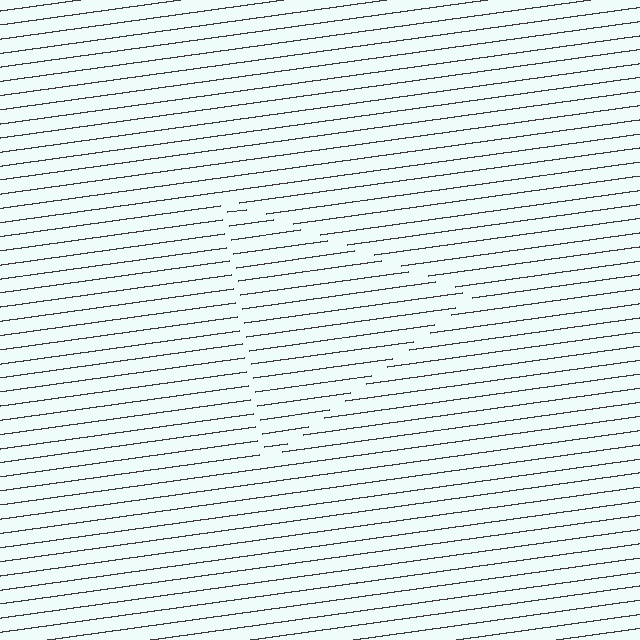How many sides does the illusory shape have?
3 sides — the line-ends trace a triangle.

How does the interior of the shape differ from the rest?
The interior of the shape contains the same grating, shifted by half a period — the contour is defined by the phase discontinuity where line-ends from the inner and outer gratings abut.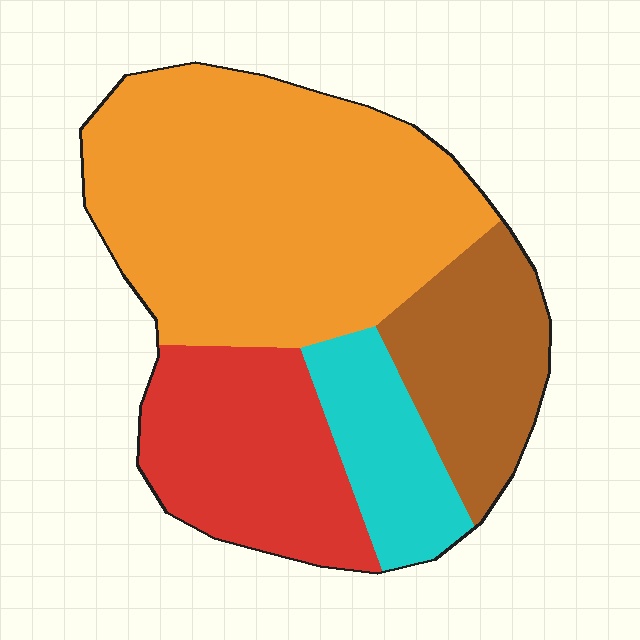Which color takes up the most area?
Orange, at roughly 50%.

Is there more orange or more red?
Orange.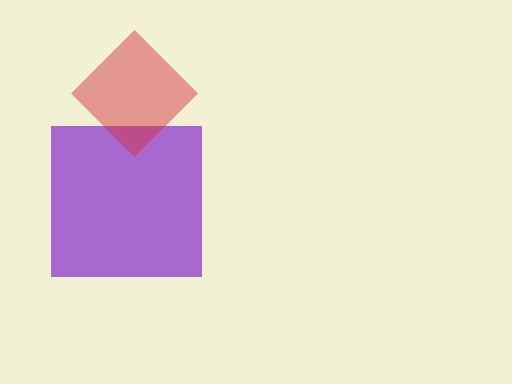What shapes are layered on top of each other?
The layered shapes are: a purple square, a red diamond.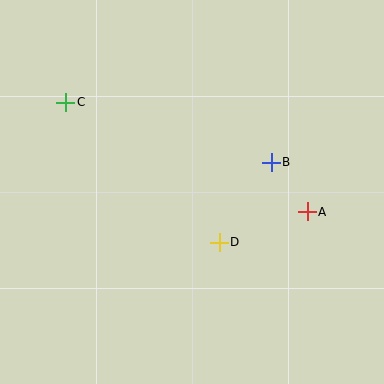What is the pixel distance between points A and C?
The distance between A and C is 266 pixels.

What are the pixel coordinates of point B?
Point B is at (271, 162).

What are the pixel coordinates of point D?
Point D is at (219, 242).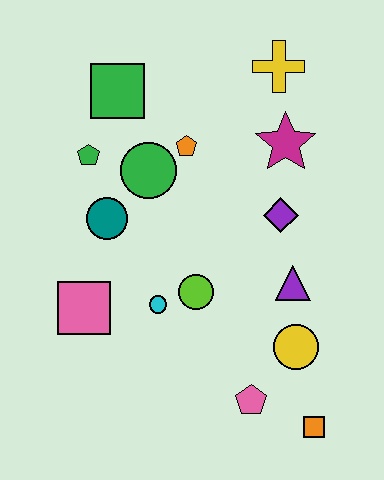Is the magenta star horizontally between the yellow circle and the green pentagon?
Yes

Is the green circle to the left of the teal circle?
No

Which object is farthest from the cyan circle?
The yellow cross is farthest from the cyan circle.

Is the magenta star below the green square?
Yes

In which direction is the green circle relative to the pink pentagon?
The green circle is above the pink pentagon.